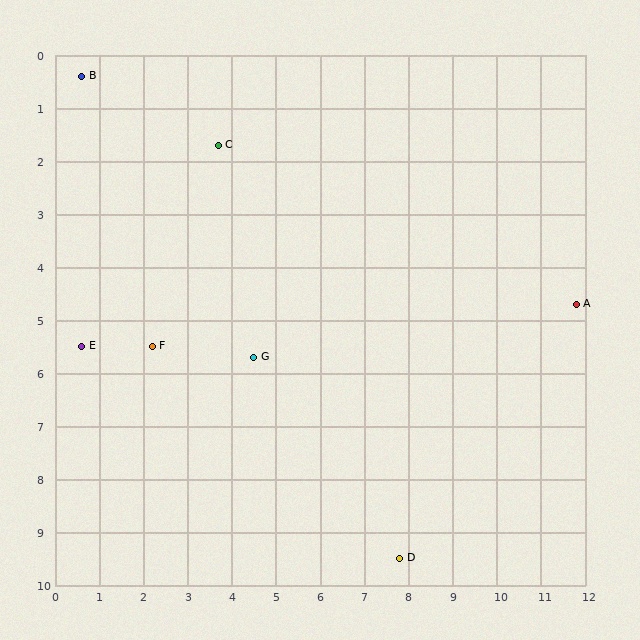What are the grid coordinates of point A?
Point A is at approximately (11.8, 4.7).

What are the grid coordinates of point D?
Point D is at approximately (7.8, 9.5).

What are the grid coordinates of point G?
Point G is at approximately (4.5, 5.7).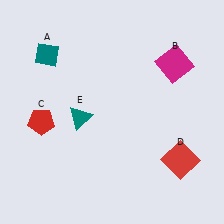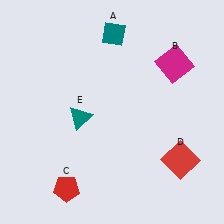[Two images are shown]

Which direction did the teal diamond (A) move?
The teal diamond (A) moved right.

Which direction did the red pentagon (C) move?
The red pentagon (C) moved down.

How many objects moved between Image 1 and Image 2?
2 objects moved between the two images.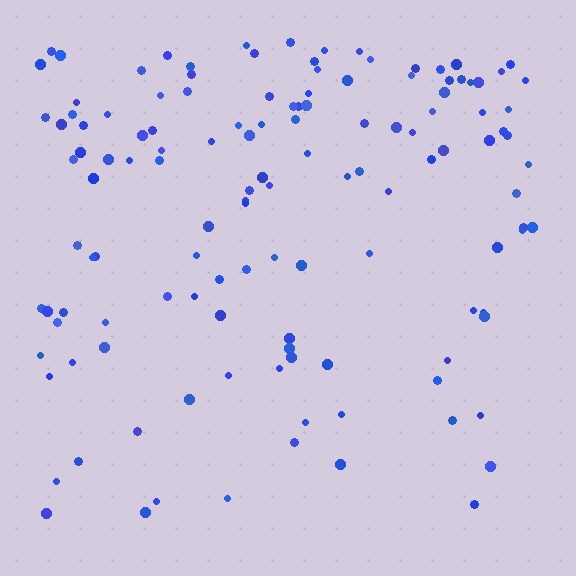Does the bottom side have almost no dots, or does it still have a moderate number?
Still a moderate number, just noticeably fewer than the top.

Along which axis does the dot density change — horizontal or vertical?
Vertical.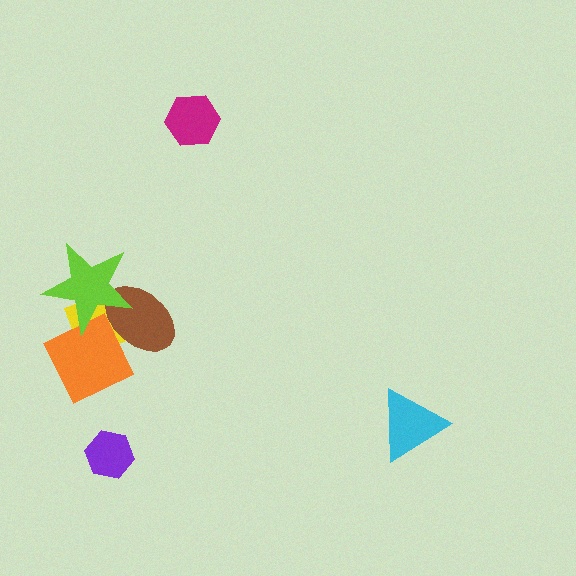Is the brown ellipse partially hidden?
Yes, it is partially covered by another shape.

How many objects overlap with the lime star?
3 objects overlap with the lime star.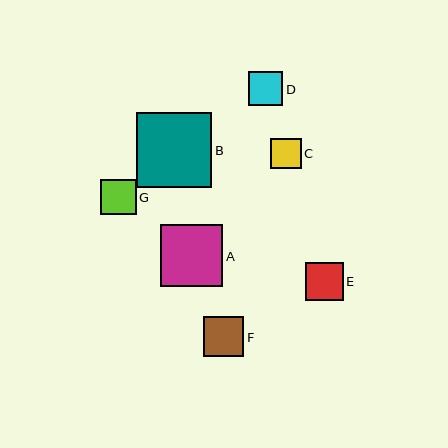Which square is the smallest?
Square C is the smallest with a size of approximately 30 pixels.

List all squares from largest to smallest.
From largest to smallest: B, A, F, E, G, D, C.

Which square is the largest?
Square B is the largest with a size of approximately 75 pixels.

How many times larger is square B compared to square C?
Square B is approximately 2.5 times the size of square C.